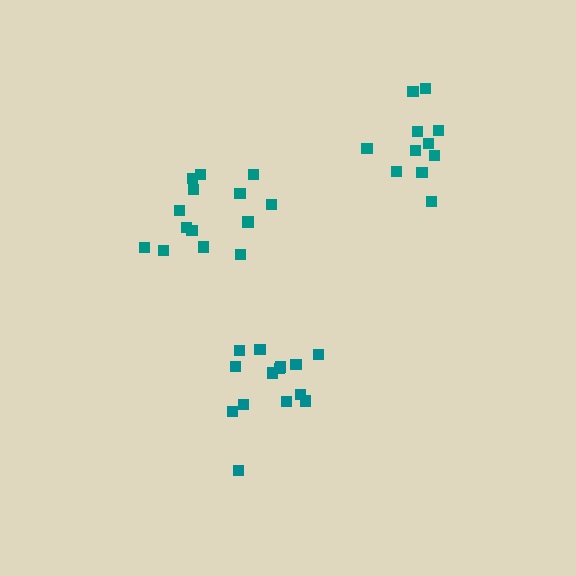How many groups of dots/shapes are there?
There are 3 groups.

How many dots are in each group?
Group 1: 14 dots, Group 2: 14 dots, Group 3: 11 dots (39 total).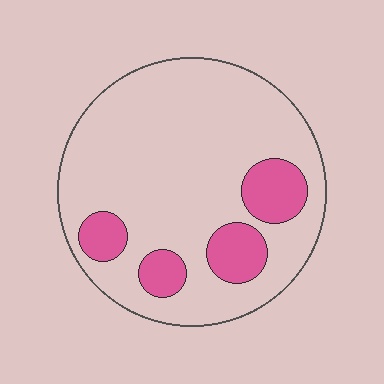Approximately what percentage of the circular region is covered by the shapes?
Approximately 20%.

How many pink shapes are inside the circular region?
4.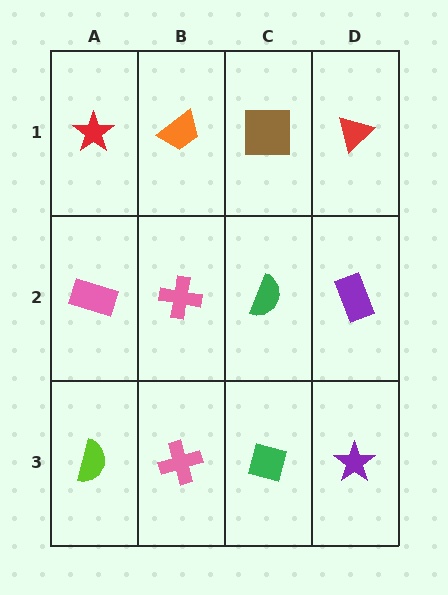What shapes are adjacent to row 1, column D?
A purple rectangle (row 2, column D), a brown square (row 1, column C).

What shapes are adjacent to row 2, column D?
A red triangle (row 1, column D), a purple star (row 3, column D), a green semicircle (row 2, column C).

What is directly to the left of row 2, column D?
A green semicircle.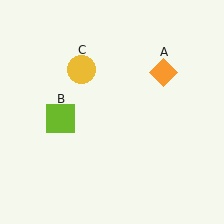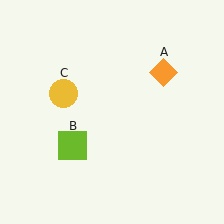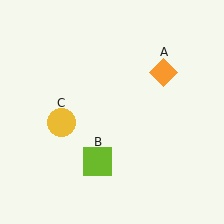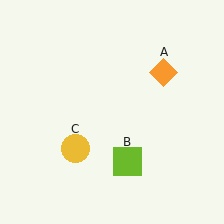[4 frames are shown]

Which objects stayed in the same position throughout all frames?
Orange diamond (object A) remained stationary.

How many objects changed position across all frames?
2 objects changed position: lime square (object B), yellow circle (object C).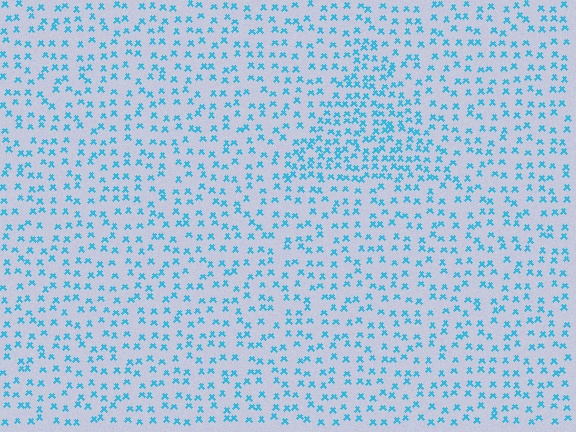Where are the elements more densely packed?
The elements are more densely packed inside the triangle boundary.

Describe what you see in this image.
The image contains small cyan elements arranged at two different densities. A triangle-shaped region is visible where the elements are more densely packed than the surrounding area.